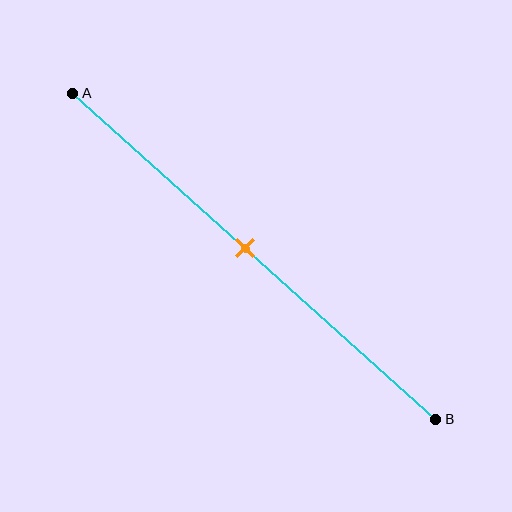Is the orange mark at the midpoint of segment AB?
Yes, the mark is approximately at the midpoint.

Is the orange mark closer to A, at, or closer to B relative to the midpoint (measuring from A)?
The orange mark is approximately at the midpoint of segment AB.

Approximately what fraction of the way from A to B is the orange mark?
The orange mark is approximately 45% of the way from A to B.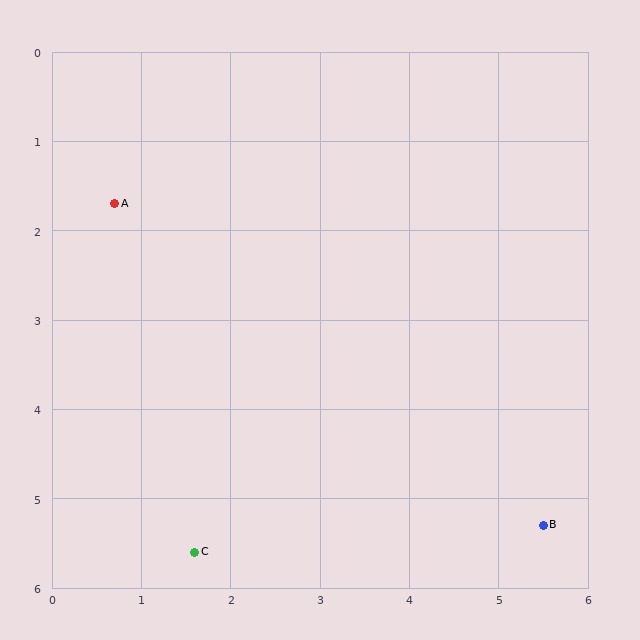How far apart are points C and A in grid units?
Points C and A are about 4.0 grid units apart.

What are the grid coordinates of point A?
Point A is at approximately (0.7, 1.7).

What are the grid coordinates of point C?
Point C is at approximately (1.6, 5.6).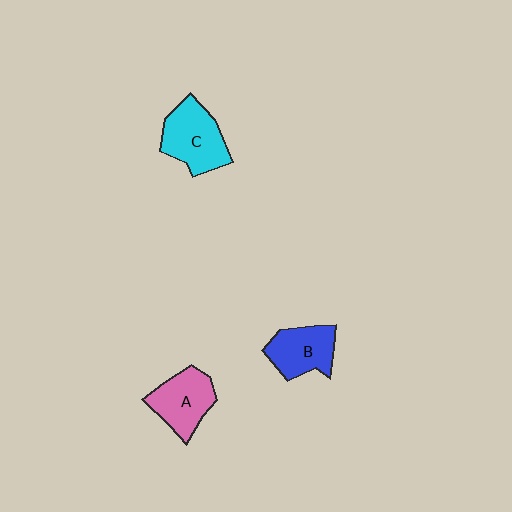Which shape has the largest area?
Shape C (cyan).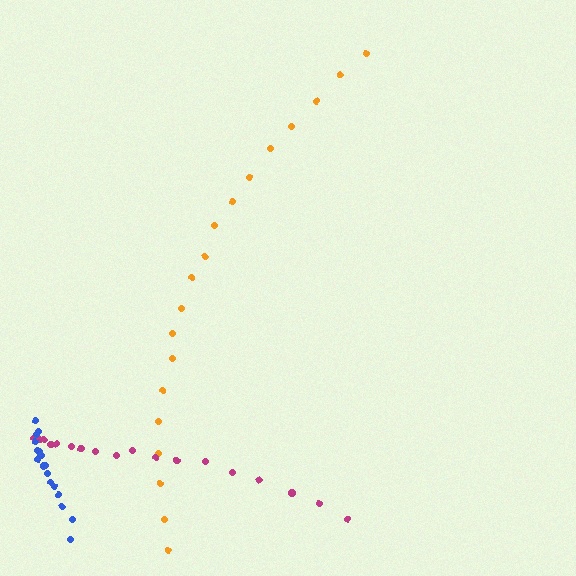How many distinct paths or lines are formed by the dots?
There are 3 distinct paths.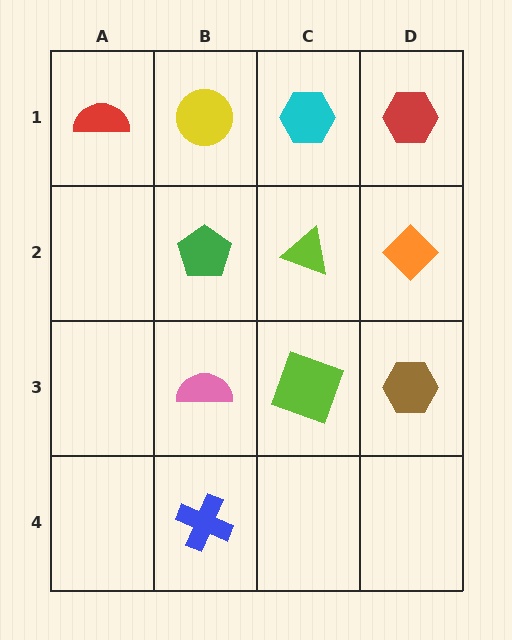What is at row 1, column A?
A red semicircle.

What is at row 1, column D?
A red hexagon.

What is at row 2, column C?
A lime triangle.